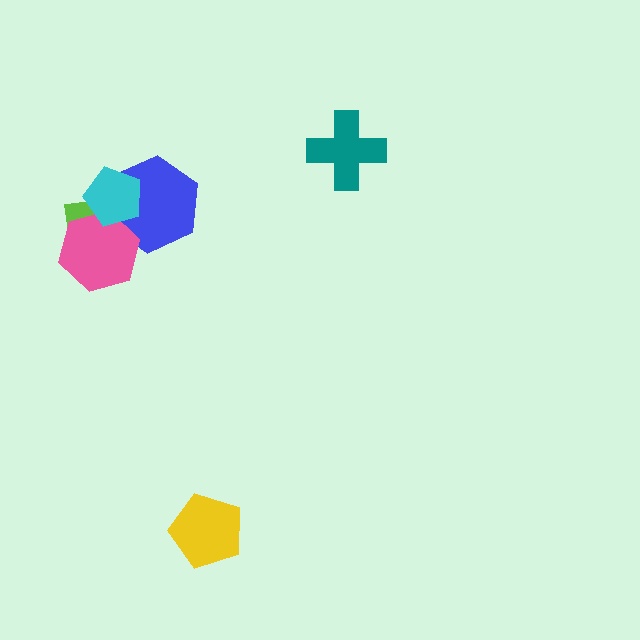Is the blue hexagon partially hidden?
Yes, it is partially covered by another shape.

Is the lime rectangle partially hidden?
Yes, it is partially covered by another shape.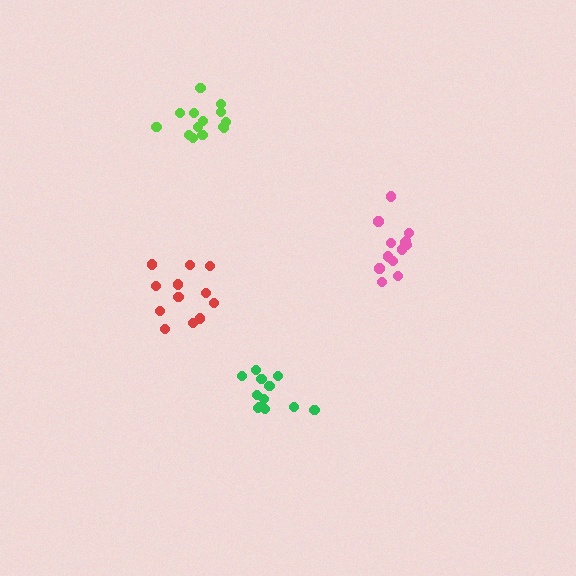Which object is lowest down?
The green cluster is bottommost.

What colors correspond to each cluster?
The clusters are colored: pink, green, lime, red.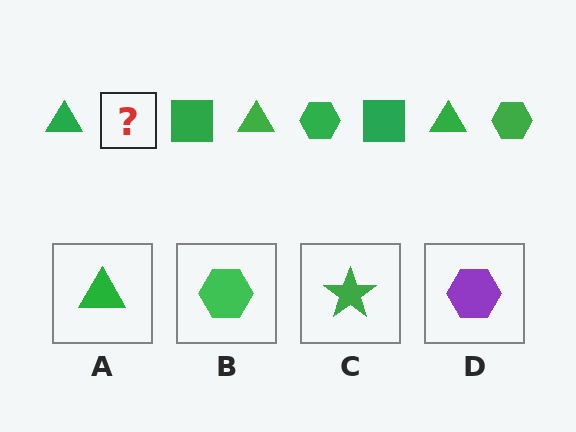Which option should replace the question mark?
Option B.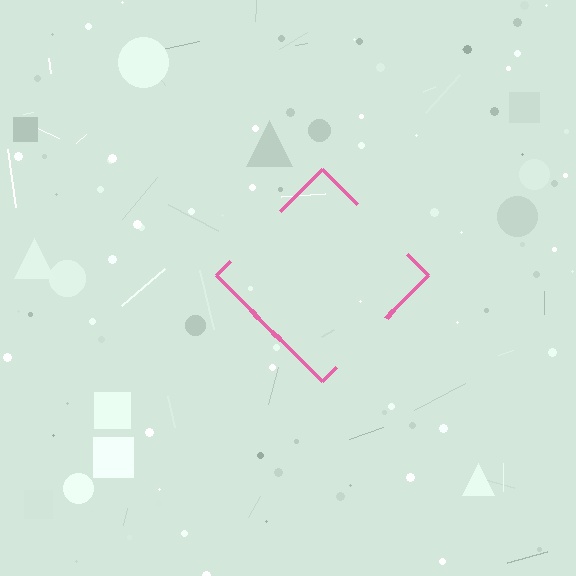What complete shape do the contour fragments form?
The contour fragments form a diamond.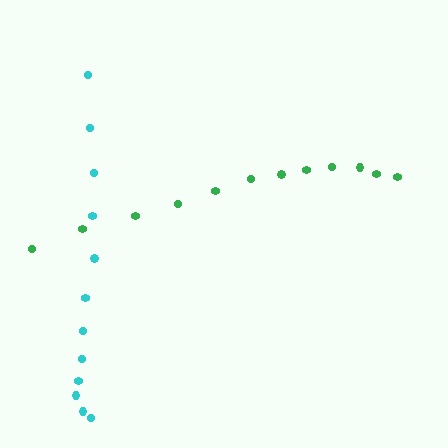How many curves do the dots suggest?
There are 2 distinct paths.